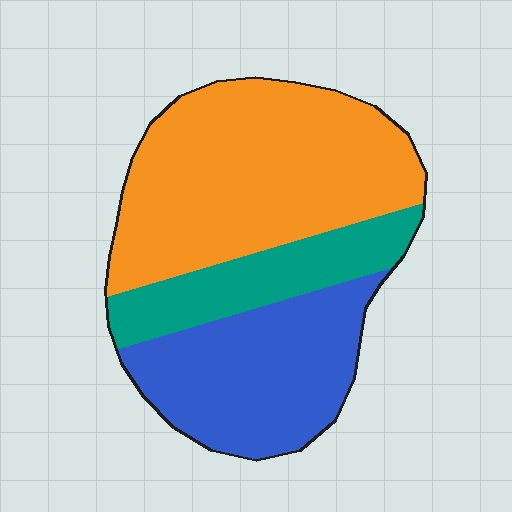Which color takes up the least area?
Teal, at roughly 20%.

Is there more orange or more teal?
Orange.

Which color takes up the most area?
Orange, at roughly 50%.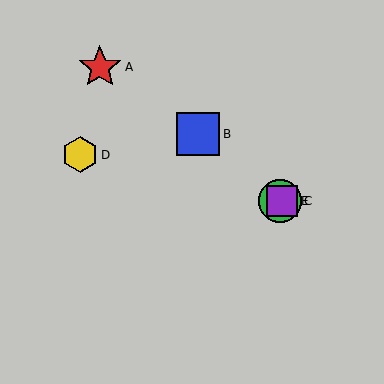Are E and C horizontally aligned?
Yes, both are at y≈201.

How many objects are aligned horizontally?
2 objects (C, E) are aligned horizontally.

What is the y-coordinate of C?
Object C is at y≈201.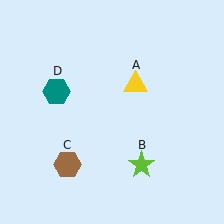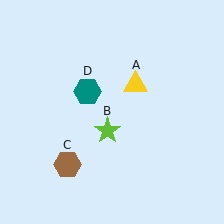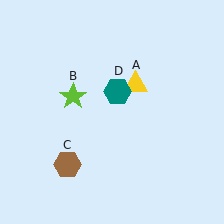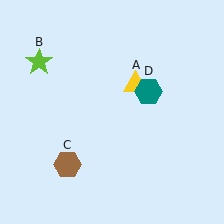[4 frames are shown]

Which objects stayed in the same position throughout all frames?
Yellow triangle (object A) and brown hexagon (object C) remained stationary.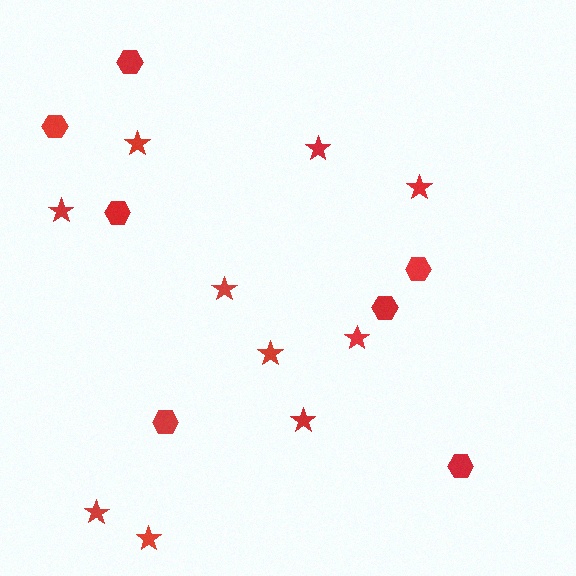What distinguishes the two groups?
There are 2 groups: one group of hexagons (7) and one group of stars (10).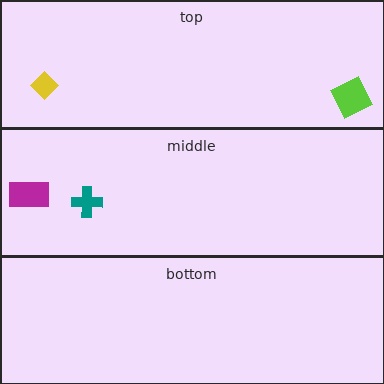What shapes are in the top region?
The lime square, the yellow diamond.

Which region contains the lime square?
The top region.